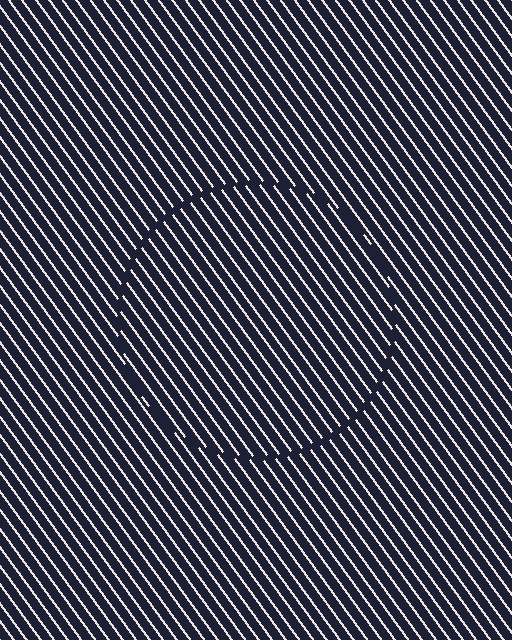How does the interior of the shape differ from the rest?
The interior of the shape contains the same grating, shifted by half a period — the contour is defined by the phase discontinuity where line-ends from the inner and outer gratings abut.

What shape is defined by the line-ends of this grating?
An illusory circle. The interior of the shape contains the same grating, shifted by half a period — the contour is defined by the phase discontinuity where line-ends from the inner and outer gratings abut.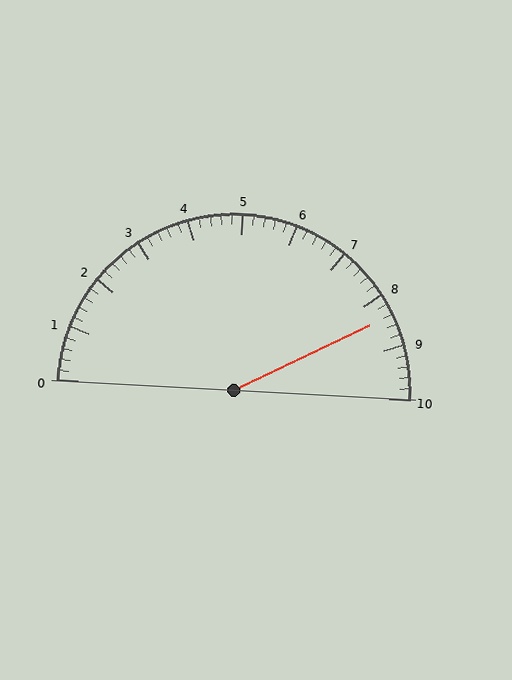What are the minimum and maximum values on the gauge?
The gauge ranges from 0 to 10.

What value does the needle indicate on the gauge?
The needle indicates approximately 8.4.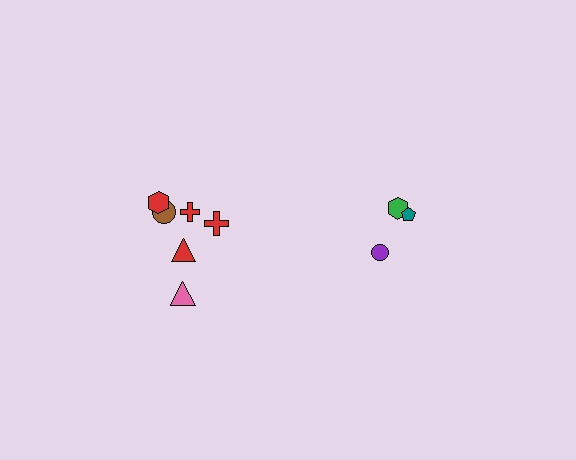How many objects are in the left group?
There are 6 objects.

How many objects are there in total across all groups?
There are 9 objects.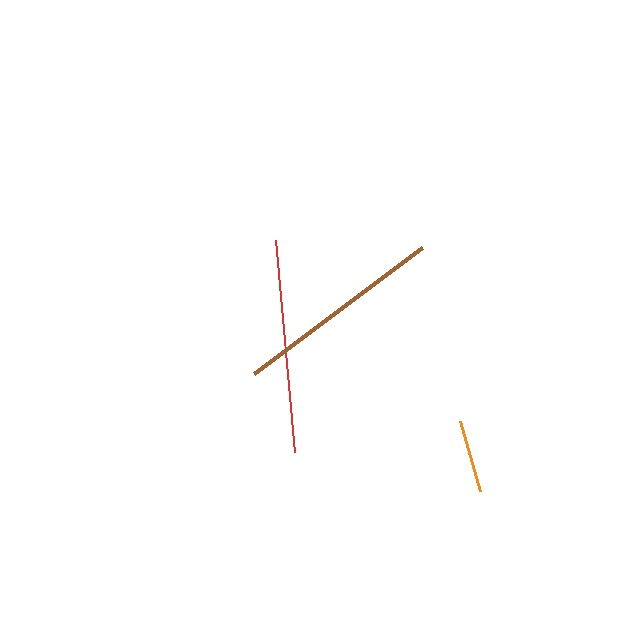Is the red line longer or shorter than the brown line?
The red line is longer than the brown line.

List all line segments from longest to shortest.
From longest to shortest: red, brown, orange.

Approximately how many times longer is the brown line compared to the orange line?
The brown line is approximately 2.9 times the length of the orange line.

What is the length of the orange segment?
The orange segment is approximately 73 pixels long.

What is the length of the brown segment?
The brown segment is approximately 210 pixels long.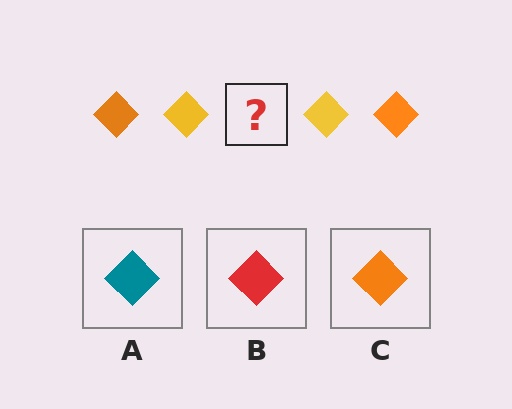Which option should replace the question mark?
Option C.